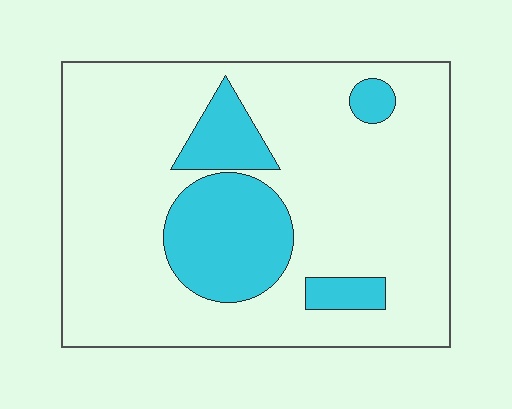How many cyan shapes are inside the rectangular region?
4.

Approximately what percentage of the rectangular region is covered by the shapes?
Approximately 20%.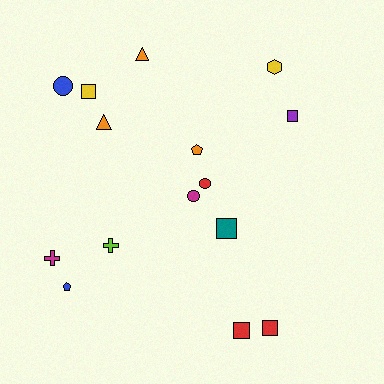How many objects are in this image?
There are 15 objects.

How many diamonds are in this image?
There are no diamonds.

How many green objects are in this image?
There are no green objects.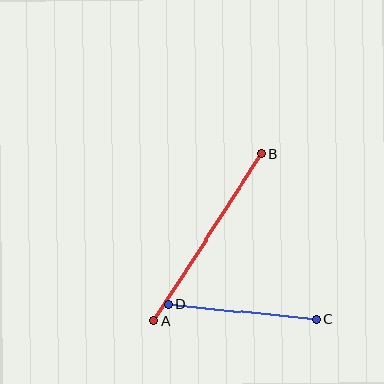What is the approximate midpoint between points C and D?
The midpoint is at approximately (242, 312) pixels.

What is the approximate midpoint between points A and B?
The midpoint is at approximately (208, 238) pixels.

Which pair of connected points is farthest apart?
Points A and B are farthest apart.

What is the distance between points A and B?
The distance is approximately 198 pixels.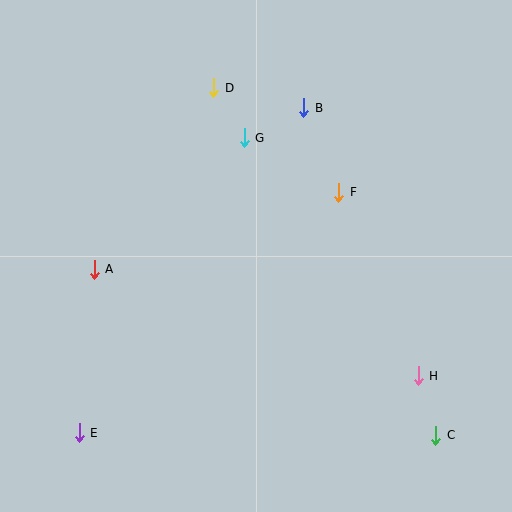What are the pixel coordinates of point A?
Point A is at (94, 269).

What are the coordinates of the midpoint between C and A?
The midpoint between C and A is at (265, 352).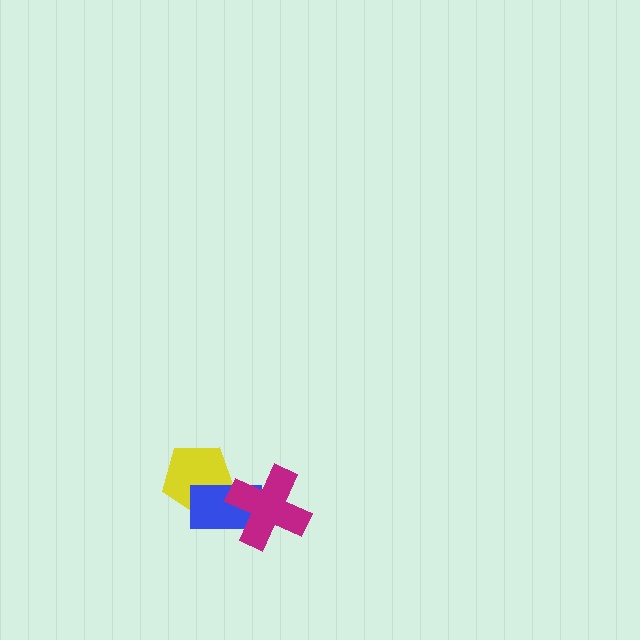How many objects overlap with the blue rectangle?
2 objects overlap with the blue rectangle.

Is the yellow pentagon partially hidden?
Yes, it is partially covered by another shape.